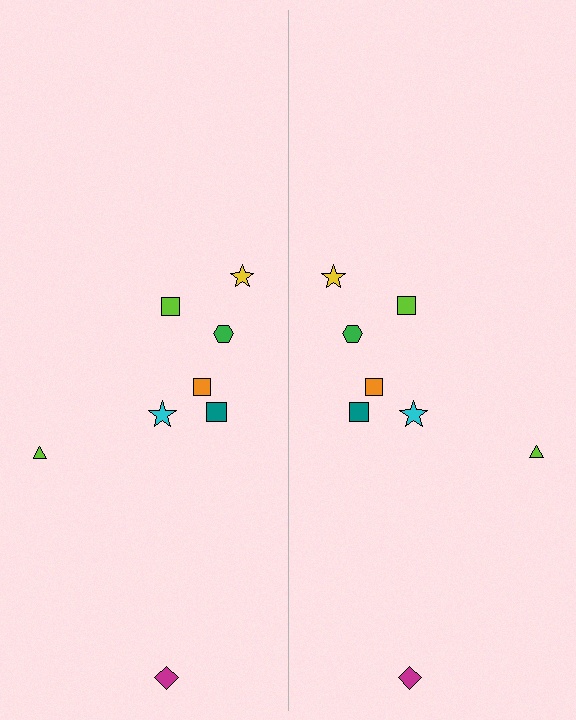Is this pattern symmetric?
Yes, this pattern has bilateral (reflection) symmetry.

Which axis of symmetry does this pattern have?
The pattern has a vertical axis of symmetry running through the center of the image.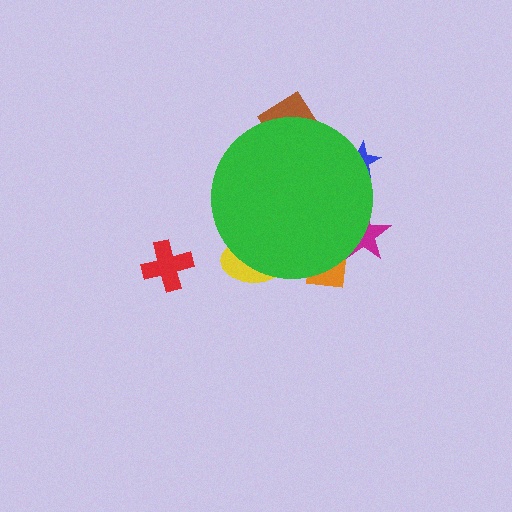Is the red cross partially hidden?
No, the red cross is fully visible.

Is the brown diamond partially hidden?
Yes, the brown diamond is partially hidden behind the green circle.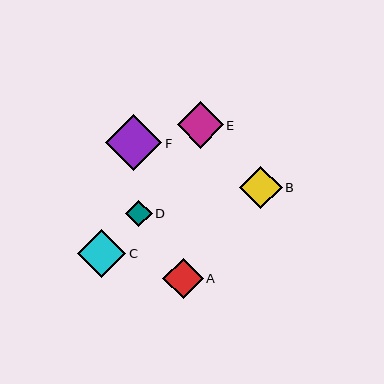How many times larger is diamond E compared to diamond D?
Diamond E is approximately 1.7 times the size of diamond D.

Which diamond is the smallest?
Diamond D is the smallest with a size of approximately 26 pixels.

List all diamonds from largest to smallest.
From largest to smallest: F, C, E, B, A, D.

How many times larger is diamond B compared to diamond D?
Diamond B is approximately 1.6 times the size of diamond D.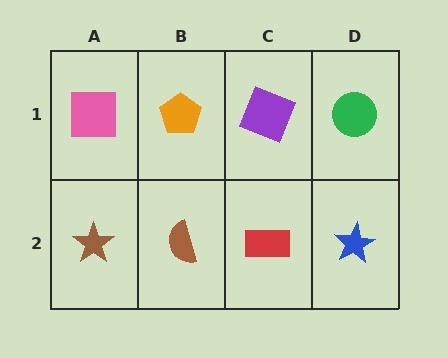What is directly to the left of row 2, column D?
A red rectangle.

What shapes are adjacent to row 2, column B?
An orange pentagon (row 1, column B), a brown star (row 2, column A), a red rectangle (row 2, column C).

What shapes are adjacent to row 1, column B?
A brown semicircle (row 2, column B), a pink square (row 1, column A), a purple square (row 1, column C).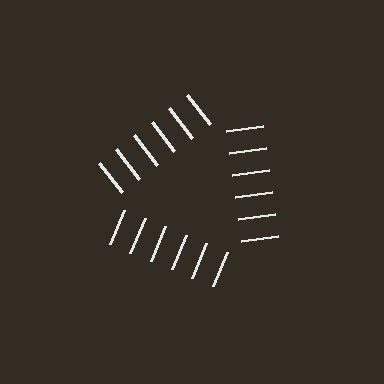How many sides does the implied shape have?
3 sides — the line-ends trace a triangle.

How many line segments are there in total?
18 — 6 along each of the 3 edges.